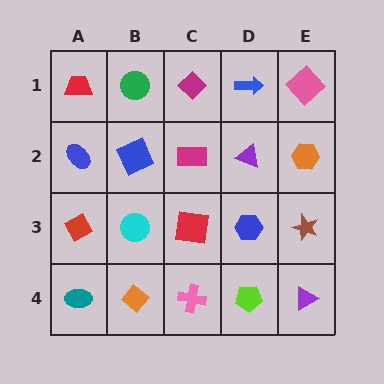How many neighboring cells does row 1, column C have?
3.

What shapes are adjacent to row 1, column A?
A blue ellipse (row 2, column A), a green circle (row 1, column B).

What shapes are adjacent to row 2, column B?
A green circle (row 1, column B), a cyan circle (row 3, column B), a blue ellipse (row 2, column A), a magenta rectangle (row 2, column C).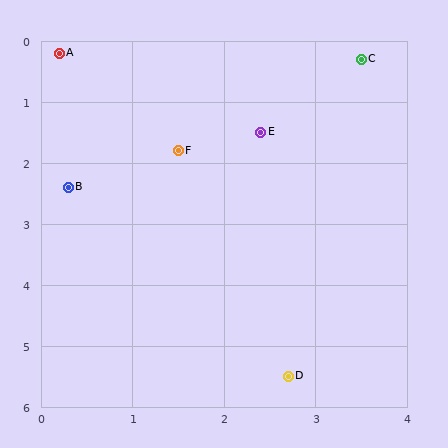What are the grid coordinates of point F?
Point F is at approximately (1.5, 1.8).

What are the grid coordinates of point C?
Point C is at approximately (3.5, 0.3).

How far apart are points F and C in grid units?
Points F and C are about 2.5 grid units apart.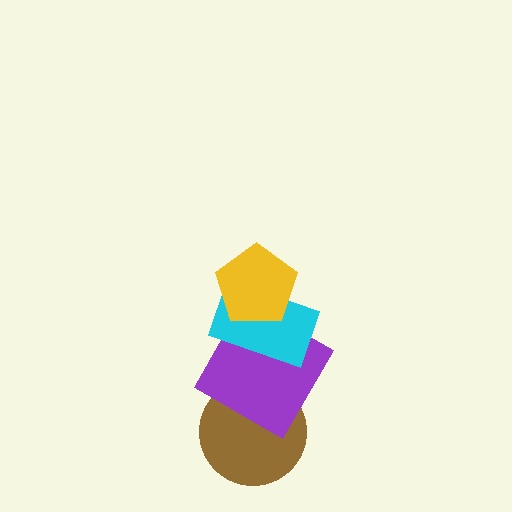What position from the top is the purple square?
The purple square is 3rd from the top.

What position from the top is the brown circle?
The brown circle is 4th from the top.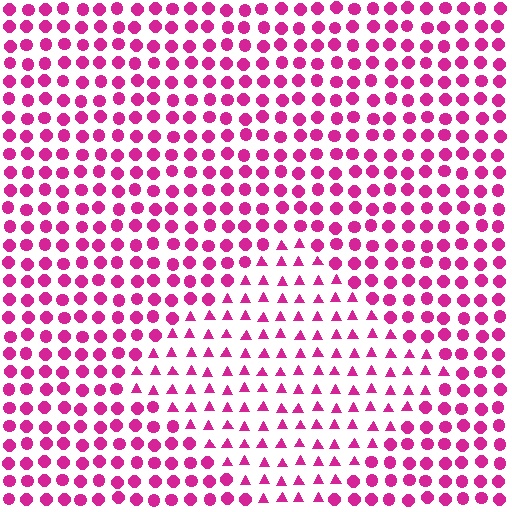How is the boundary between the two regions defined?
The boundary is defined by a change in element shape: triangles inside vs. circles outside. All elements share the same color and spacing.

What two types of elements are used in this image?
The image uses triangles inside the diamond region and circles outside it.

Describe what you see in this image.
The image is filled with small magenta elements arranged in a uniform grid. A diamond-shaped region contains triangles, while the surrounding area contains circles. The boundary is defined purely by the change in element shape.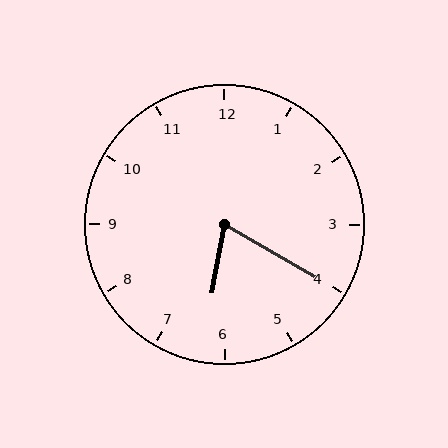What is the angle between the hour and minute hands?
Approximately 70 degrees.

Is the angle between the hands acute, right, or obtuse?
It is acute.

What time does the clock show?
6:20.